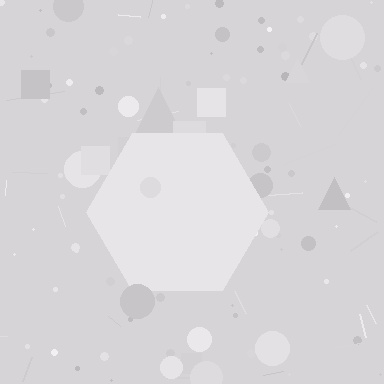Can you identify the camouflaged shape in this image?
The camouflaged shape is a hexagon.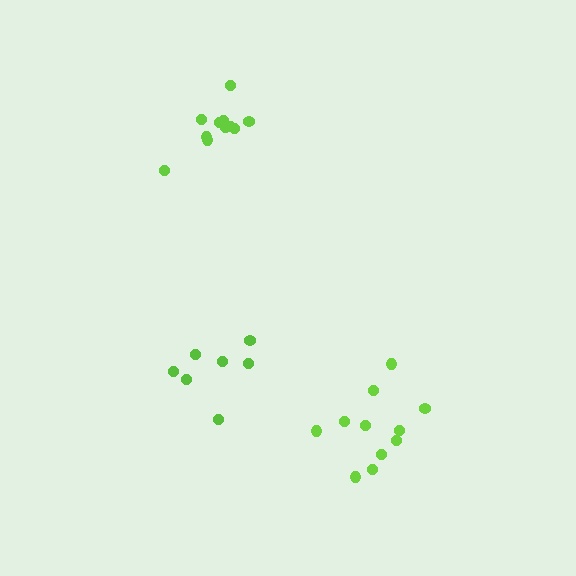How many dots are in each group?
Group 1: 11 dots, Group 2: 7 dots, Group 3: 11 dots (29 total).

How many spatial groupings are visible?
There are 3 spatial groupings.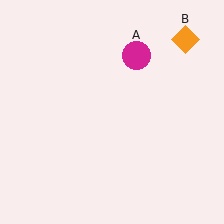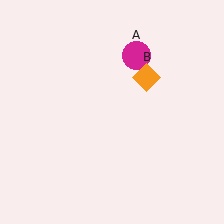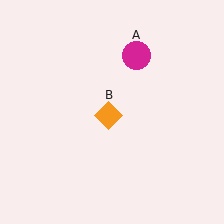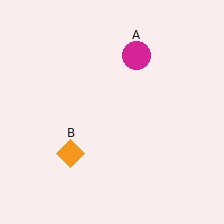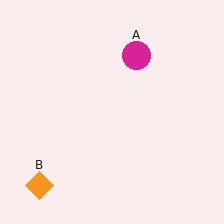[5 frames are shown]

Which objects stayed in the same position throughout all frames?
Magenta circle (object A) remained stationary.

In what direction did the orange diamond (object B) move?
The orange diamond (object B) moved down and to the left.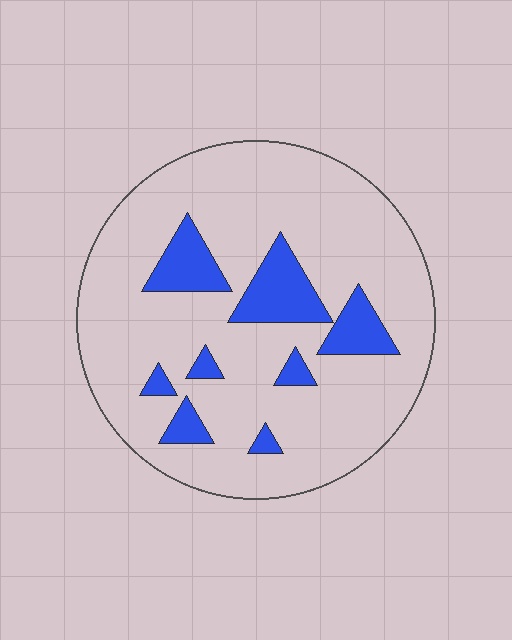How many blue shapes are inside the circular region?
8.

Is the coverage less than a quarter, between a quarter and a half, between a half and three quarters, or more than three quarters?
Less than a quarter.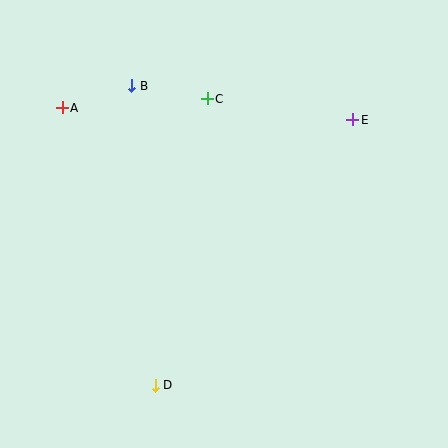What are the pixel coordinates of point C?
Point C is at (207, 99).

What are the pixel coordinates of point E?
Point E is at (353, 120).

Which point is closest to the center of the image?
Point C at (207, 99) is closest to the center.